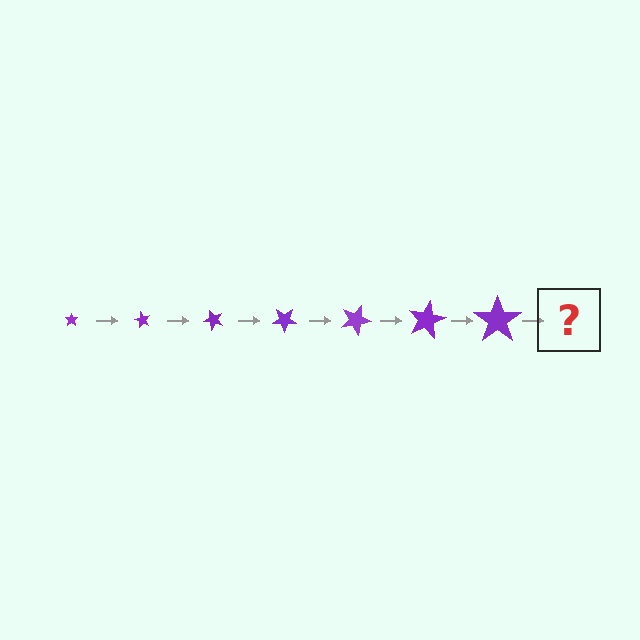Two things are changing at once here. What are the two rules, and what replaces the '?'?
The two rules are that the star grows larger each step and it rotates 60 degrees each step. The '?' should be a star, larger than the previous one and rotated 420 degrees from the start.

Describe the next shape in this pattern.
It should be a star, larger than the previous one and rotated 420 degrees from the start.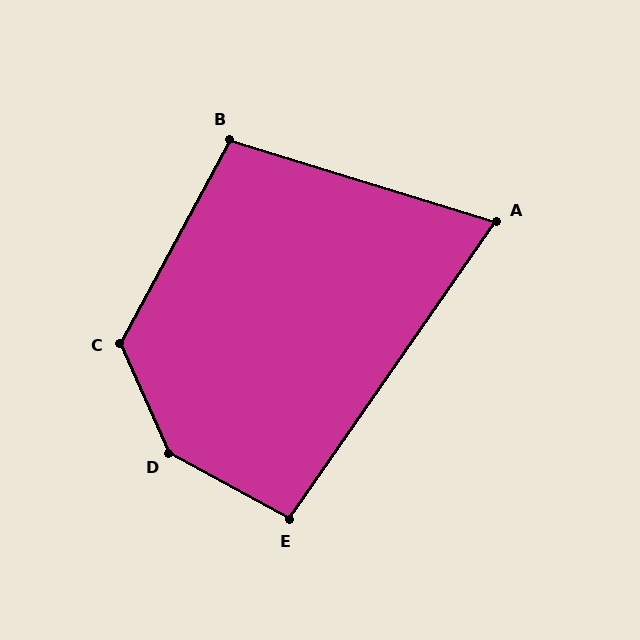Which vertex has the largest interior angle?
D, at approximately 143 degrees.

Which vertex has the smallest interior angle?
A, at approximately 72 degrees.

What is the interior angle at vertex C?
Approximately 128 degrees (obtuse).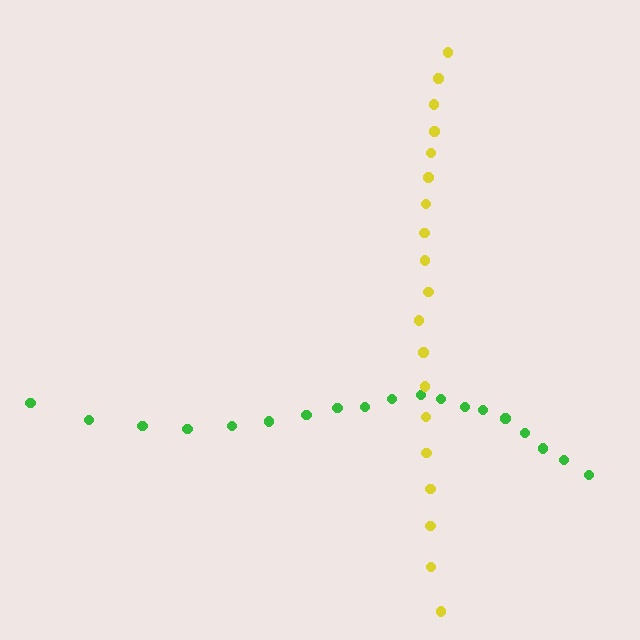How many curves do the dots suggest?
There are 2 distinct paths.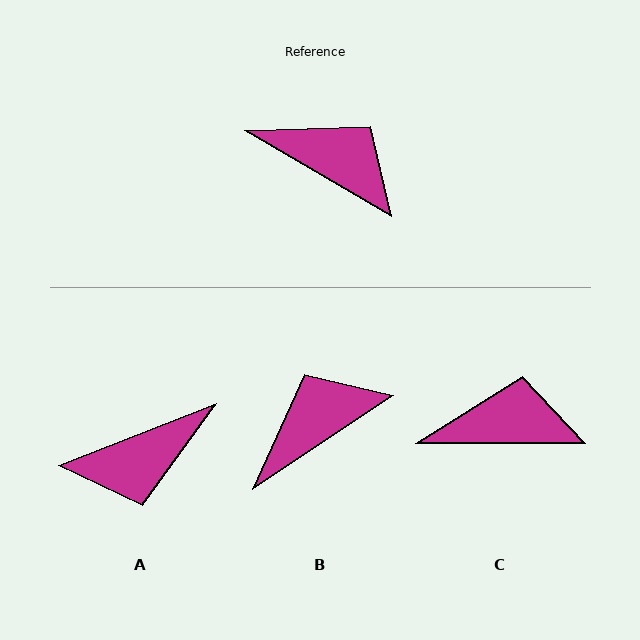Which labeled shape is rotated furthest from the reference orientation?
A, about 128 degrees away.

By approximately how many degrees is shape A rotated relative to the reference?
Approximately 128 degrees clockwise.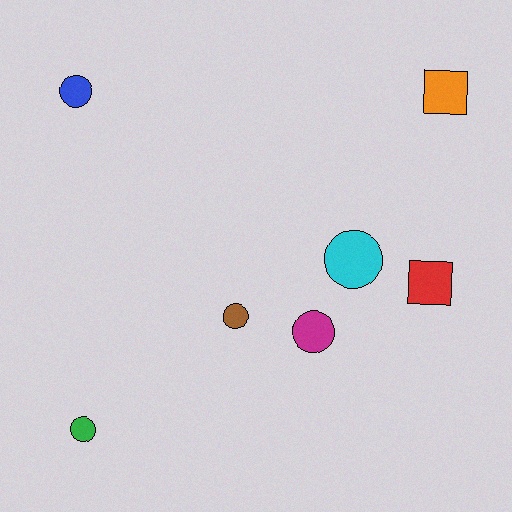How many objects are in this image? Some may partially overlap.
There are 7 objects.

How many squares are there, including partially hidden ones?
There are 2 squares.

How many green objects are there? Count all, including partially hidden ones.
There is 1 green object.